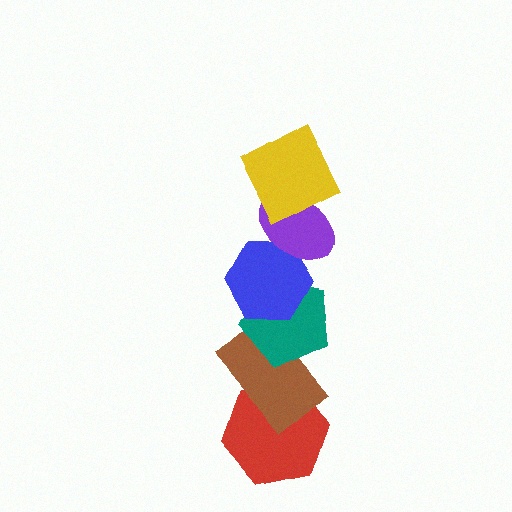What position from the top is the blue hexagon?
The blue hexagon is 3rd from the top.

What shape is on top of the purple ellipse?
The yellow square is on top of the purple ellipse.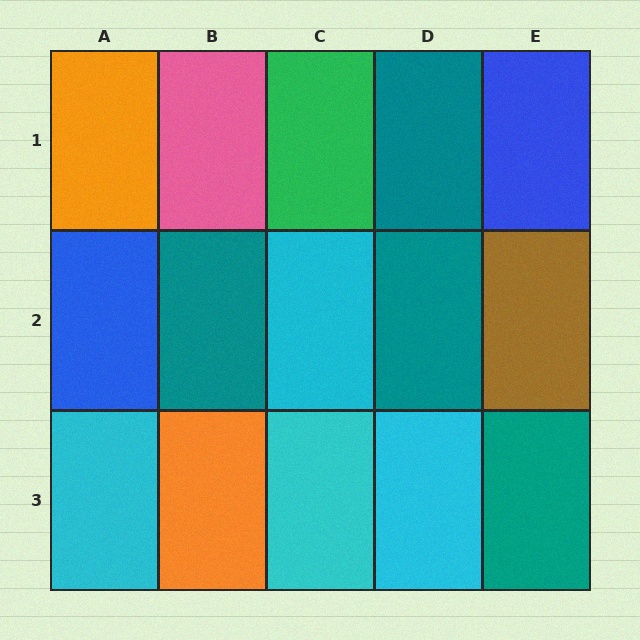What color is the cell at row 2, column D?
Teal.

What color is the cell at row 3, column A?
Cyan.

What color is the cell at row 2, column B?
Teal.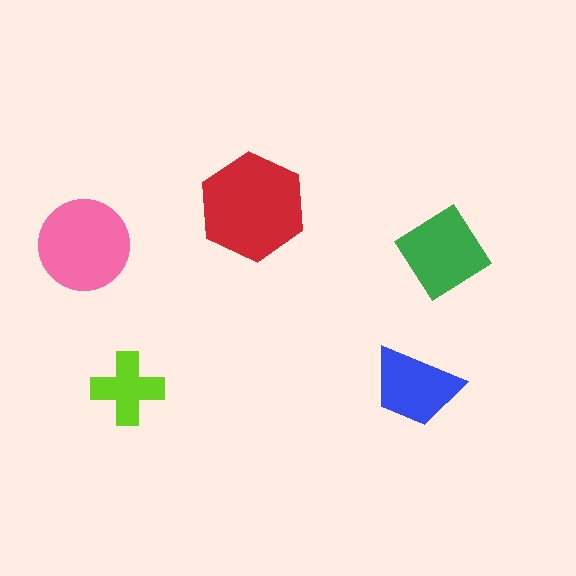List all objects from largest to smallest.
The red hexagon, the pink circle, the green diamond, the blue trapezoid, the lime cross.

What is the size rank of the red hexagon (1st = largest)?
1st.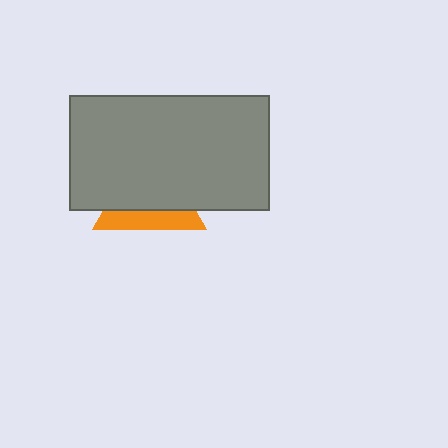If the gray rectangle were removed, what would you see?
You would see the complete orange triangle.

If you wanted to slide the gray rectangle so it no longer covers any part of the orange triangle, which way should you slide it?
Slide it up — that is the most direct way to separate the two shapes.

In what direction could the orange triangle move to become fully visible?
The orange triangle could move down. That would shift it out from behind the gray rectangle entirely.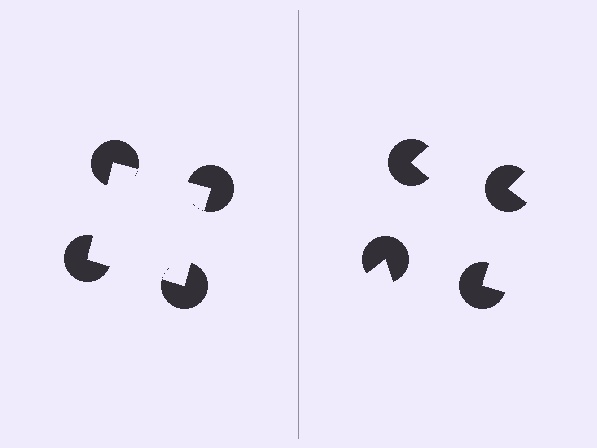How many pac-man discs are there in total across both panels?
8 — 4 on each side.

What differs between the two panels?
The pac-man discs are positioned identically on both sides; only the wedge orientations differ. On the left they align to a square; on the right they are misaligned.